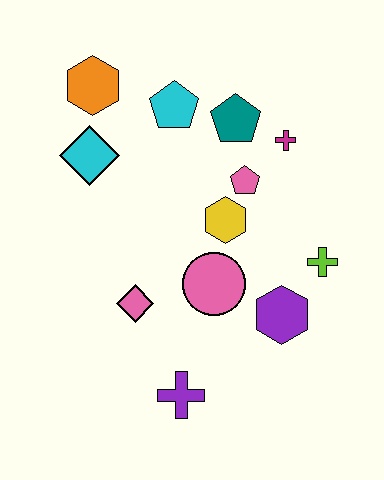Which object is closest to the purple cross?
The pink diamond is closest to the purple cross.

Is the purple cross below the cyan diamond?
Yes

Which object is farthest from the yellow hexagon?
The orange hexagon is farthest from the yellow hexagon.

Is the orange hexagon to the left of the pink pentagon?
Yes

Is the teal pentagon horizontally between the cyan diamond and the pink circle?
No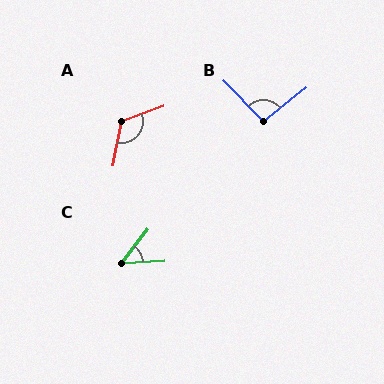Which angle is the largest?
A, at approximately 121 degrees.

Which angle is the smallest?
C, at approximately 49 degrees.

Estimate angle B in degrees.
Approximately 96 degrees.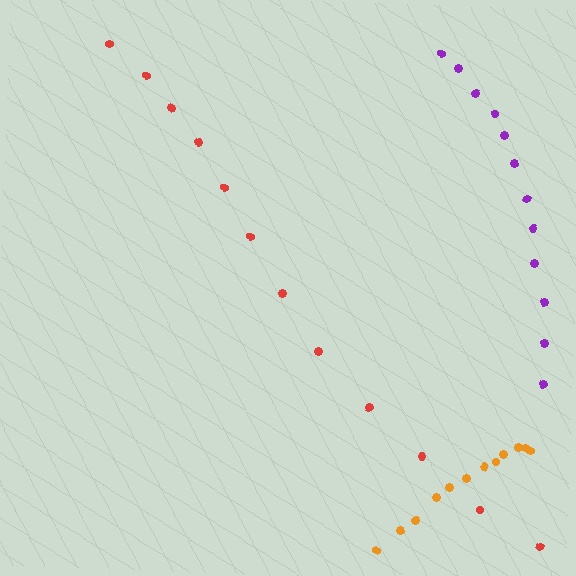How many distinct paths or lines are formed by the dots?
There are 3 distinct paths.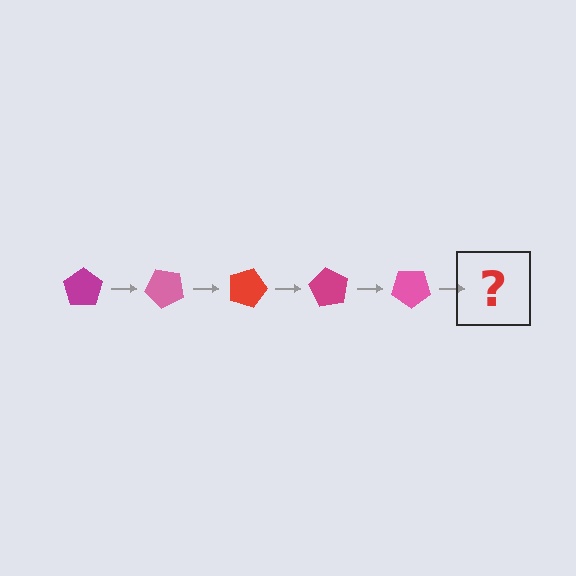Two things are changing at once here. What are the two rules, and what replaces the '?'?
The two rules are that it rotates 45 degrees each step and the color cycles through magenta, pink, and red. The '?' should be a red pentagon, rotated 225 degrees from the start.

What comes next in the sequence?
The next element should be a red pentagon, rotated 225 degrees from the start.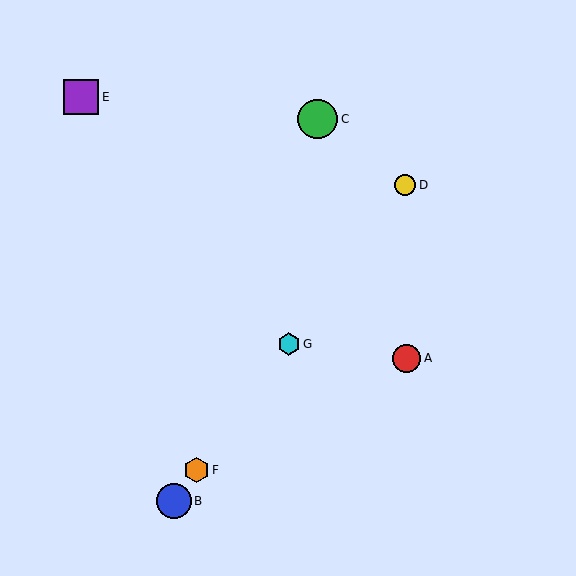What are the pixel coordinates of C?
Object C is at (318, 119).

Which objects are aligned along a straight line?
Objects B, D, F, G are aligned along a straight line.